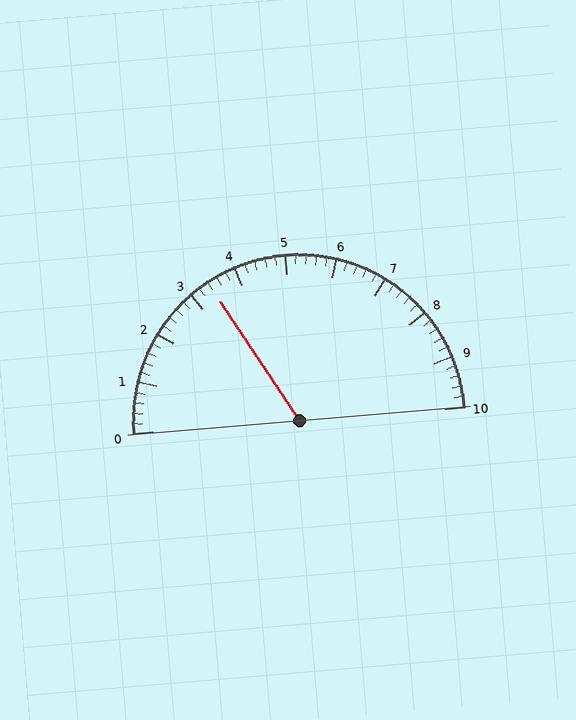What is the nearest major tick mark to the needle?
The nearest major tick mark is 3.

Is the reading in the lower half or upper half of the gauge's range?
The reading is in the lower half of the range (0 to 10).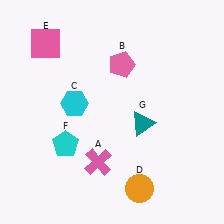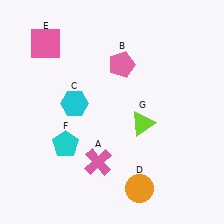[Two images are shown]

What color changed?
The triangle (G) changed from teal in Image 1 to lime in Image 2.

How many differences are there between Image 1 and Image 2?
There is 1 difference between the two images.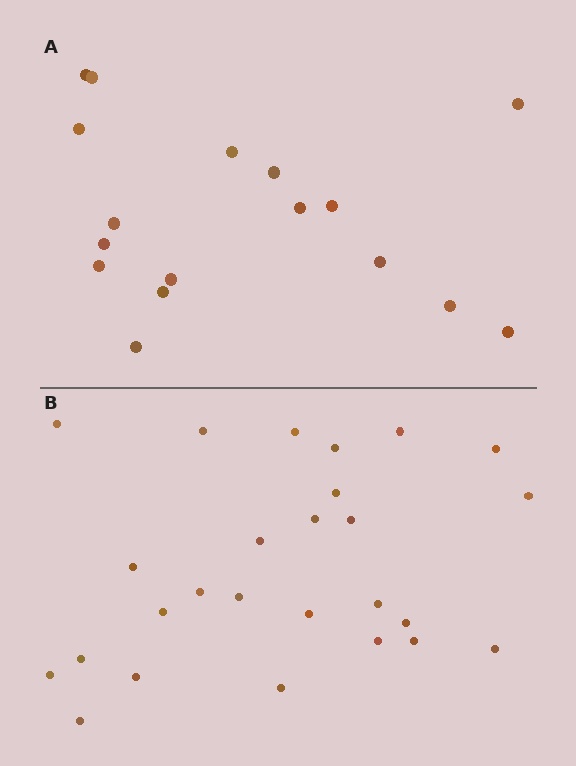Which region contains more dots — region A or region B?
Region B (the bottom region) has more dots.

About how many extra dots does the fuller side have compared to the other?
Region B has roughly 8 or so more dots than region A.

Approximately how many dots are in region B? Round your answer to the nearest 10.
About 30 dots. (The exact count is 26, which rounds to 30.)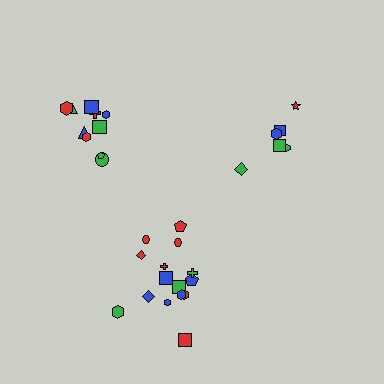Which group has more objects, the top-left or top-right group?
The top-left group.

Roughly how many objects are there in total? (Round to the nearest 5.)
Roughly 30 objects in total.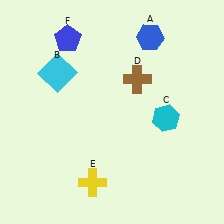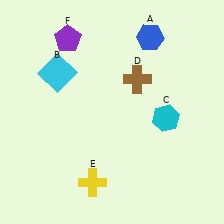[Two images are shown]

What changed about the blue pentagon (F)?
In Image 1, F is blue. In Image 2, it changed to purple.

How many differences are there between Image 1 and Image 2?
There is 1 difference between the two images.